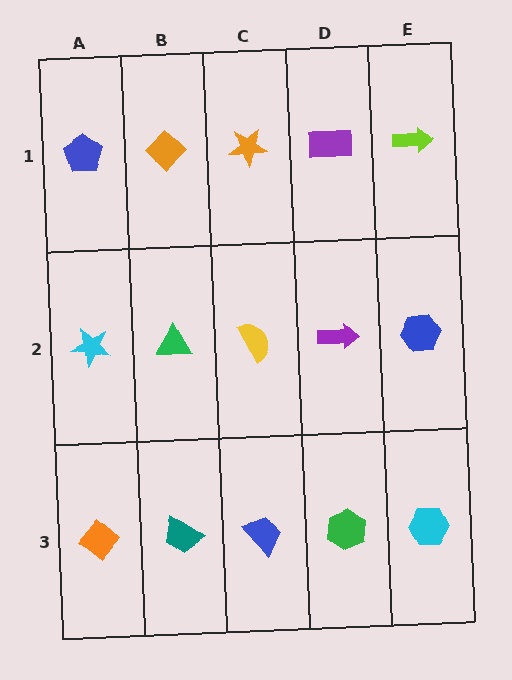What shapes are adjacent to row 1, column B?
A green triangle (row 2, column B), a blue pentagon (row 1, column A), an orange star (row 1, column C).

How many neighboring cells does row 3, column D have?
3.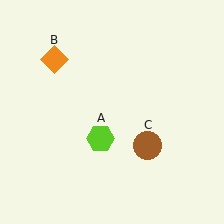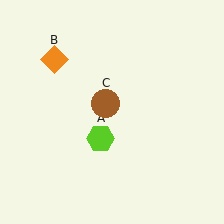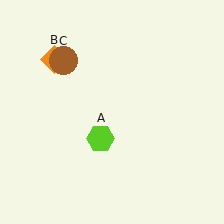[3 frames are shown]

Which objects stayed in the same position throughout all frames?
Lime hexagon (object A) and orange diamond (object B) remained stationary.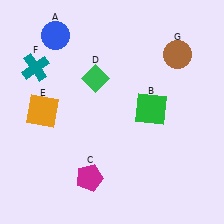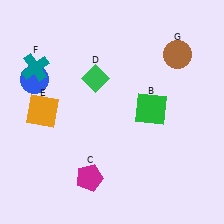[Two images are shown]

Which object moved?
The blue circle (A) moved down.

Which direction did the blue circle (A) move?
The blue circle (A) moved down.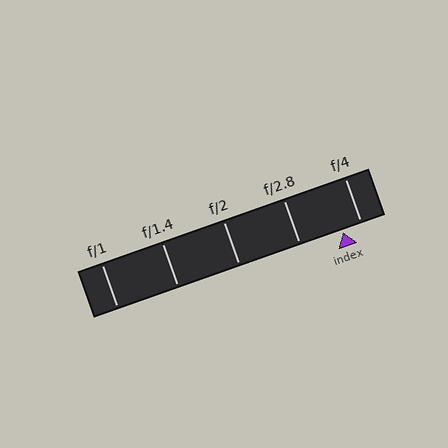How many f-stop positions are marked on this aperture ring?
There are 5 f-stop positions marked.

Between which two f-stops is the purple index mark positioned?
The index mark is between f/2.8 and f/4.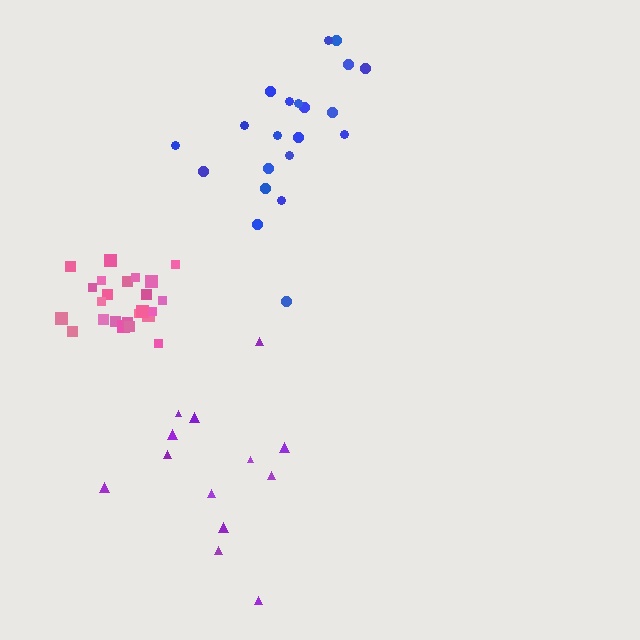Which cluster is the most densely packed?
Pink.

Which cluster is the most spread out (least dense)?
Purple.